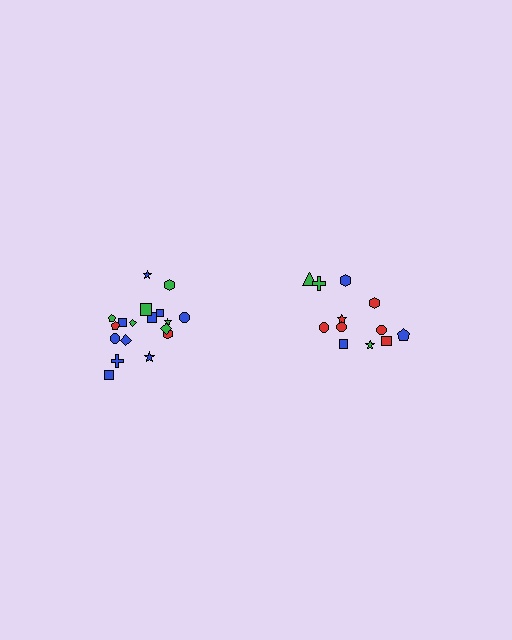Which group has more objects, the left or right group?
The left group.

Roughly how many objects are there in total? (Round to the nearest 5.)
Roughly 30 objects in total.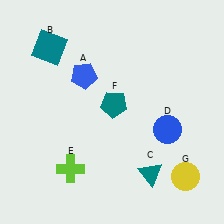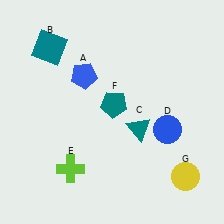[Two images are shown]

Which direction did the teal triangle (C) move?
The teal triangle (C) moved up.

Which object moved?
The teal triangle (C) moved up.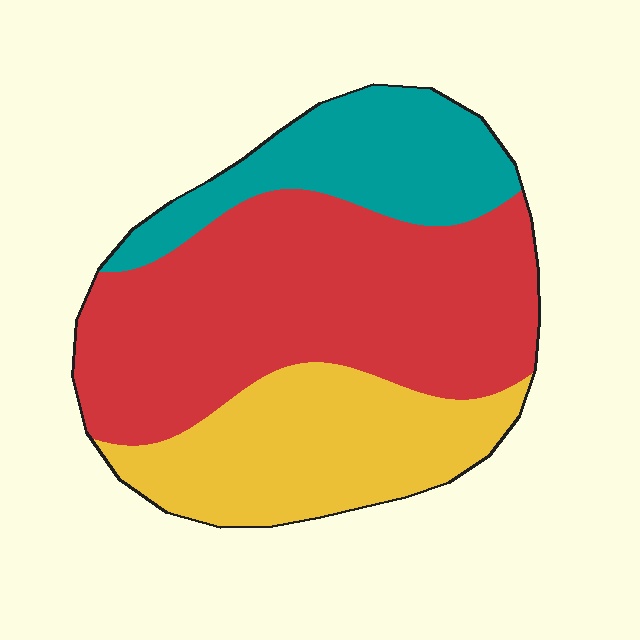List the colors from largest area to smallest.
From largest to smallest: red, yellow, teal.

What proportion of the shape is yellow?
Yellow takes up between a sixth and a third of the shape.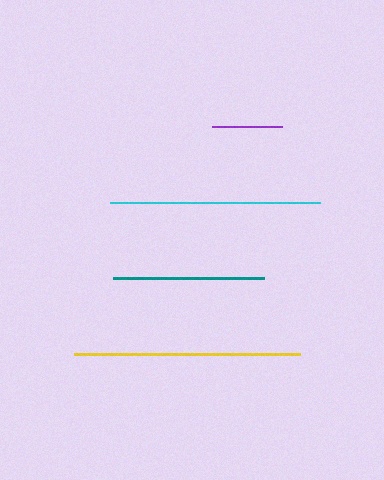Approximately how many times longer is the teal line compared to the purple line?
The teal line is approximately 2.1 times the length of the purple line.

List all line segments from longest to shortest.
From longest to shortest: yellow, cyan, teal, purple.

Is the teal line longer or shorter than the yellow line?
The yellow line is longer than the teal line.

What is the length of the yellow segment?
The yellow segment is approximately 226 pixels long.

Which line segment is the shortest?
The purple line is the shortest at approximately 71 pixels.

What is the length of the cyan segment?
The cyan segment is approximately 210 pixels long.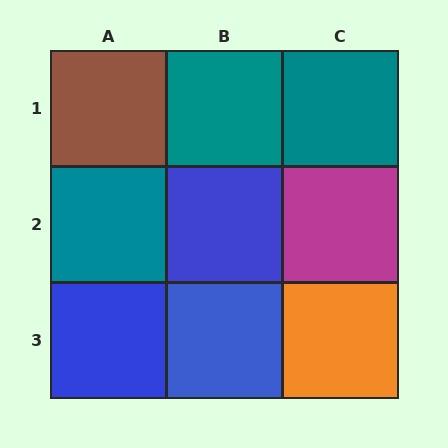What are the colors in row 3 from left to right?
Blue, blue, orange.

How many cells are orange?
1 cell is orange.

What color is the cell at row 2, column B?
Blue.